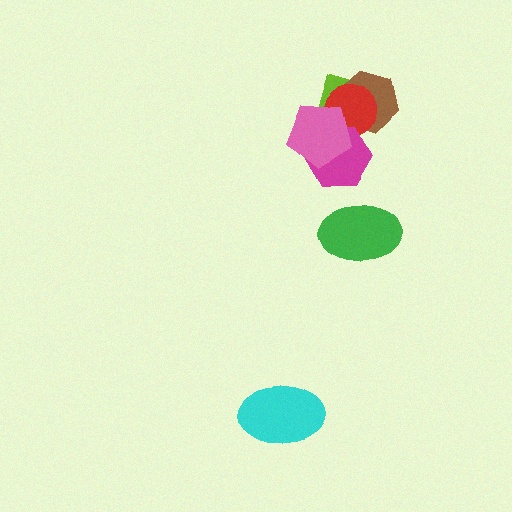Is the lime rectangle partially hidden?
Yes, it is partially covered by another shape.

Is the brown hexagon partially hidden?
Yes, it is partially covered by another shape.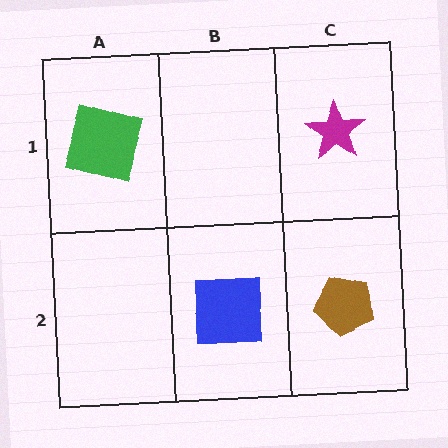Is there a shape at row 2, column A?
No, that cell is empty.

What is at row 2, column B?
A blue square.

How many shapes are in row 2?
2 shapes.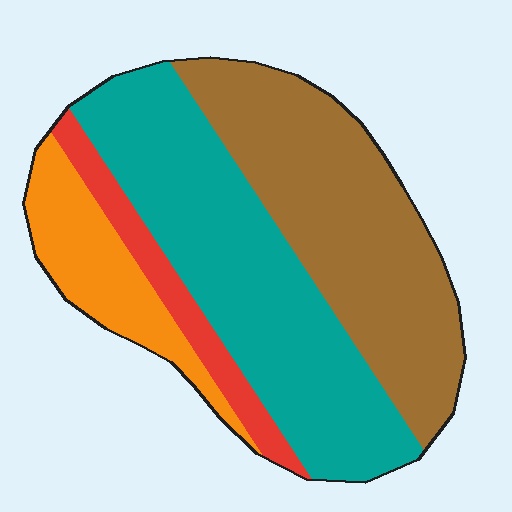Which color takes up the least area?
Red, at roughly 10%.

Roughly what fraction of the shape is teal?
Teal takes up about two fifths (2/5) of the shape.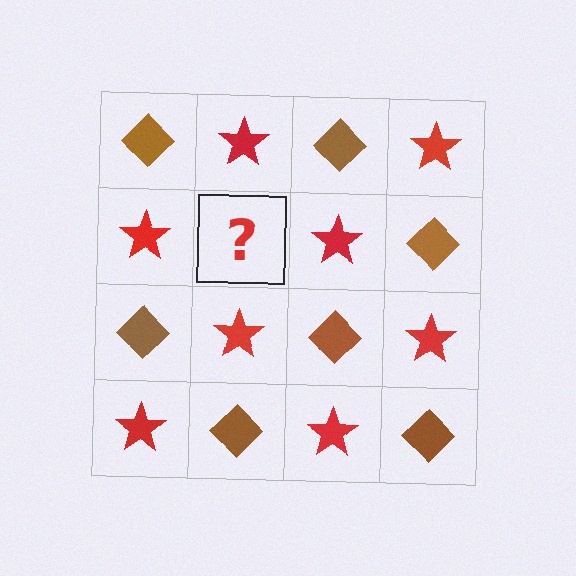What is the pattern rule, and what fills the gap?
The rule is that it alternates brown diamond and red star in a checkerboard pattern. The gap should be filled with a brown diamond.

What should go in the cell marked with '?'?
The missing cell should contain a brown diamond.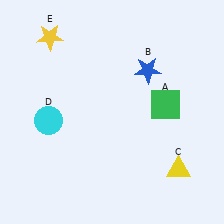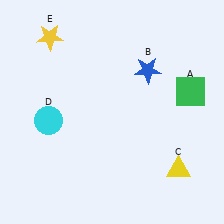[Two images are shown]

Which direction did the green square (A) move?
The green square (A) moved right.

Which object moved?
The green square (A) moved right.